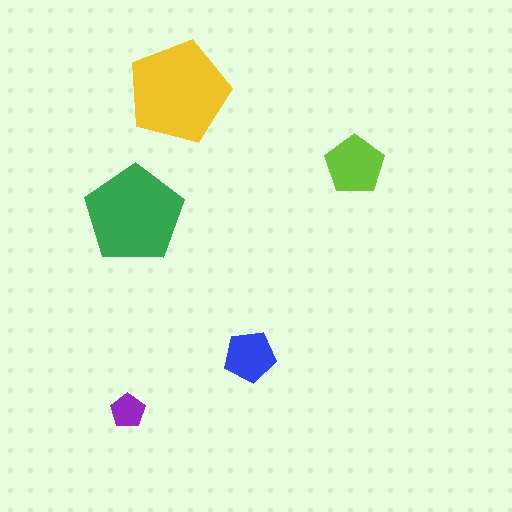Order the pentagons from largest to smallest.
the yellow one, the green one, the lime one, the blue one, the purple one.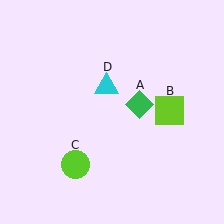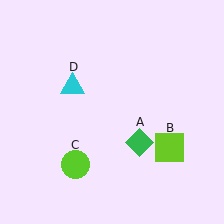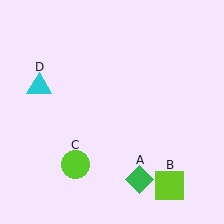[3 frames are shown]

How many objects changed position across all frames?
3 objects changed position: green diamond (object A), lime square (object B), cyan triangle (object D).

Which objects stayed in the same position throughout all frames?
Lime circle (object C) remained stationary.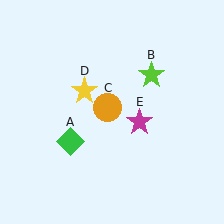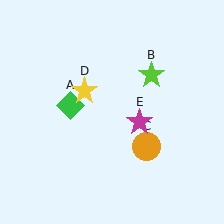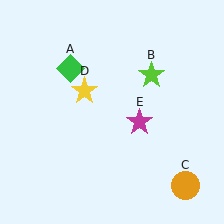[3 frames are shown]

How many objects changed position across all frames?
2 objects changed position: green diamond (object A), orange circle (object C).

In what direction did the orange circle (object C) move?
The orange circle (object C) moved down and to the right.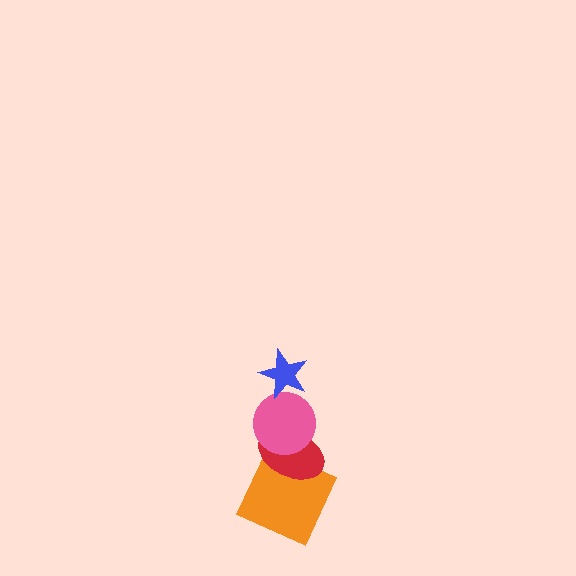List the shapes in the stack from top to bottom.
From top to bottom: the blue star, the pink circle, the red ellipse, the orange square.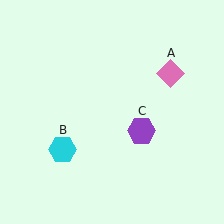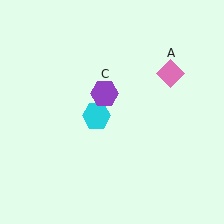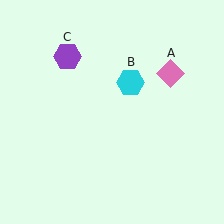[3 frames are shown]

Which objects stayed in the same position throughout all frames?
Pink diamond (object A) remained stationary.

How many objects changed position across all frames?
2 objects changed position: cyan hexagon (object B), purple hexagon (object C).